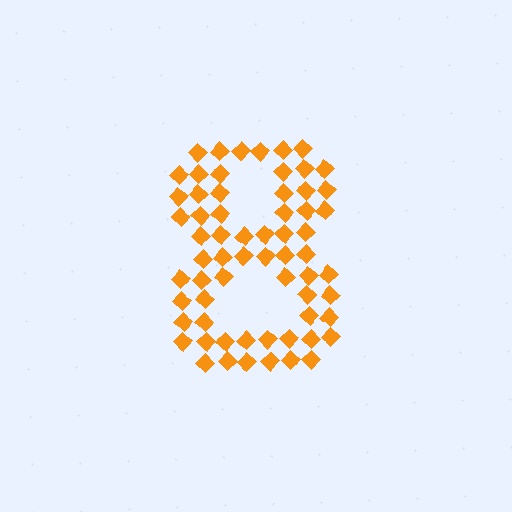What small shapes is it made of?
It is made of small diamonds.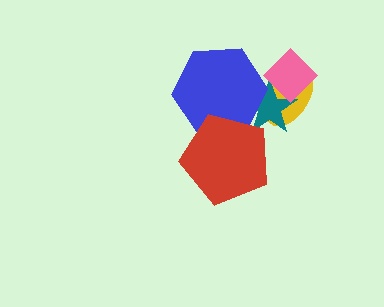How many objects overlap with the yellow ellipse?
3 objects overlap with the yellow ellipse.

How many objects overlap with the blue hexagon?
3 objects overlap with the blue hexagon.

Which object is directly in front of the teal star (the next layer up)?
The blue hexagon is directly in front of the teal star.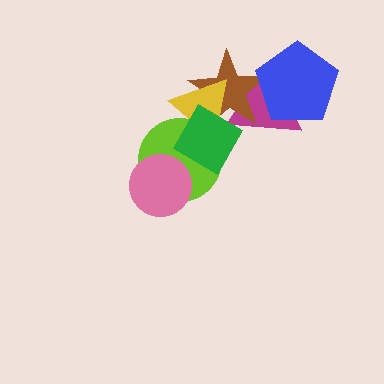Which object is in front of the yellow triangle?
The green square is in front of the yellow triangle.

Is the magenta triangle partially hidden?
Yes, it is partially covered by another shape.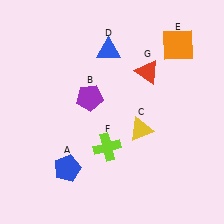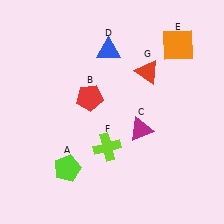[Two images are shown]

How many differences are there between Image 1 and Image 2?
There are 3 differences between the two images.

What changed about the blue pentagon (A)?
In Image 1, A is blue. In Image 2, it changed to lime.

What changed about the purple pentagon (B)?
In Image 1, B is purple. In Image 2, it changed to red.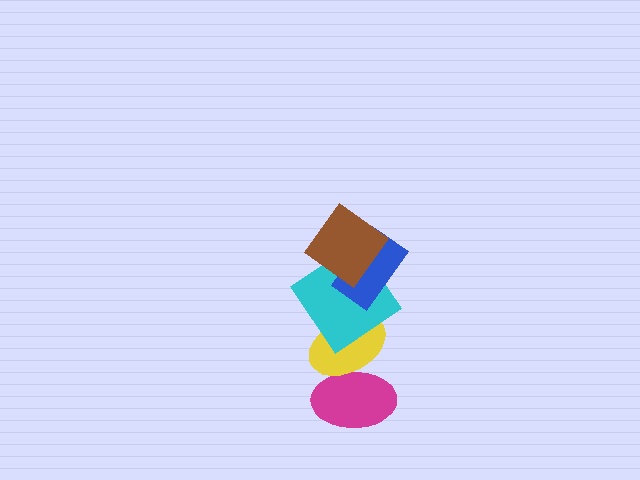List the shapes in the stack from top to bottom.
From top to bottom: the brown diamond, the blue rectangle, the cyan diamond, the yellow ellipse, the magenta ellipse.